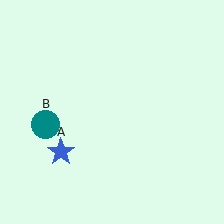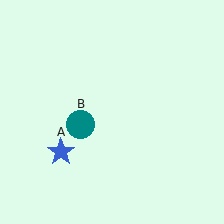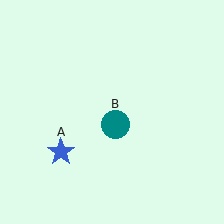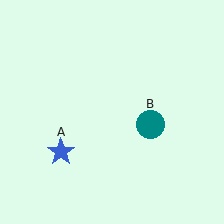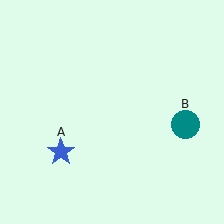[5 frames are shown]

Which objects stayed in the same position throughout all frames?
Blue star (object A) remained stationary.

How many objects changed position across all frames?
1 object changed position: teal circle (object B).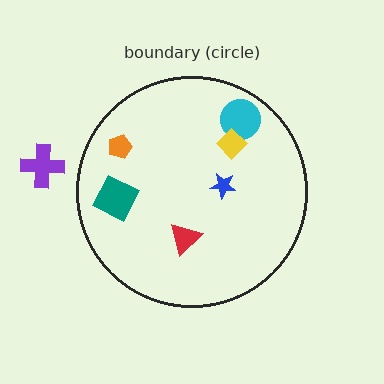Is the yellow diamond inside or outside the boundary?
Inside.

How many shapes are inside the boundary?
6 inside, 1 outside.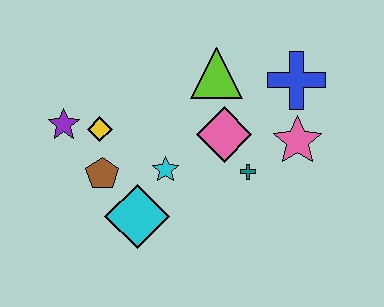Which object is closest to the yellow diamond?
The purple star is closest to the yellow diamond.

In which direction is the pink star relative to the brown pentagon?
The pink star is to the right of the brown pentagon.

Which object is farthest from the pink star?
The purple star is farthest from the pink star.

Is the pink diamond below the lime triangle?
Yes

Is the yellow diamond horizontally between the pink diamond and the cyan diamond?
No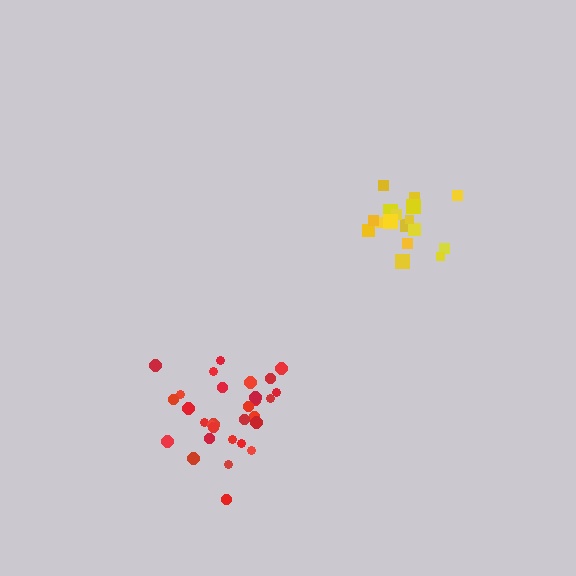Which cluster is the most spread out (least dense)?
Red.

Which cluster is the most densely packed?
Yellow.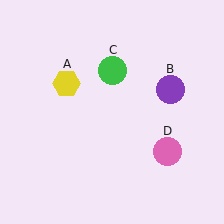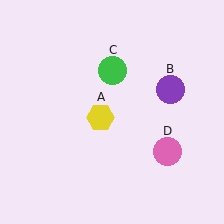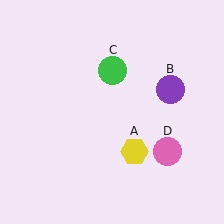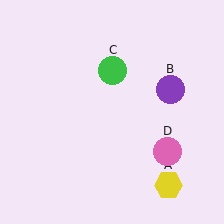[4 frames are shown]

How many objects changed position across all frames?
1 object changed position: yellow hexagon (object A).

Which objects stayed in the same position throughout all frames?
Purple circle (object B) and green circle (object C) and pink circle (object D) remained stationary.